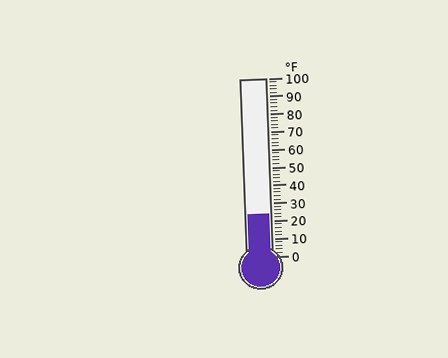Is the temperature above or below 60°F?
The temperature is below 60°F.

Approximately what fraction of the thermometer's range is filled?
The thermometer is filled to approximately 25% of its range.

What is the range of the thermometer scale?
The thermometer scale ranges from 0°F to 100°F.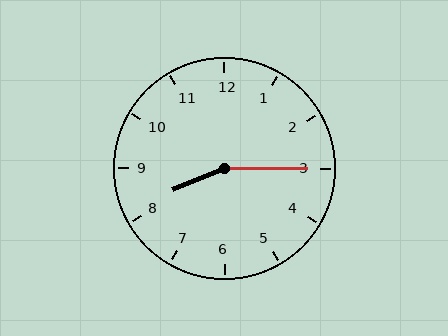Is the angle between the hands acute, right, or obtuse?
It is obtuse.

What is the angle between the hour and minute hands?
Approximately 158 degrees.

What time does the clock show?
8:15.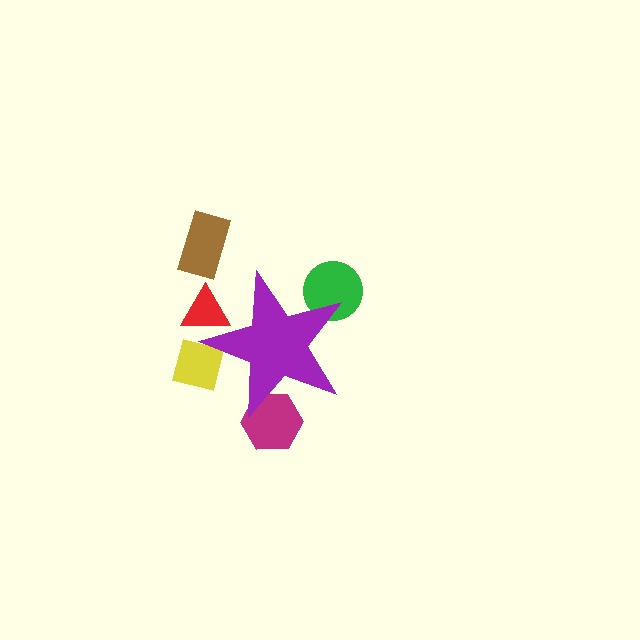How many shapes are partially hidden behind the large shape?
4 shapes are partially hidden.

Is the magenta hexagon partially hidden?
Yes, the magenta hexagon is partially hidden behind the purple star.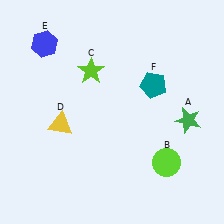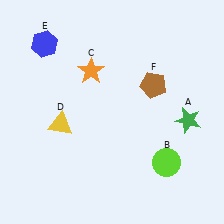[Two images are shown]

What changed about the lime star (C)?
In Image 1, C is lime. In Image 2, it changed to orange.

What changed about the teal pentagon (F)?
In Image 1, F is teal. In Image 2, it changed to brown.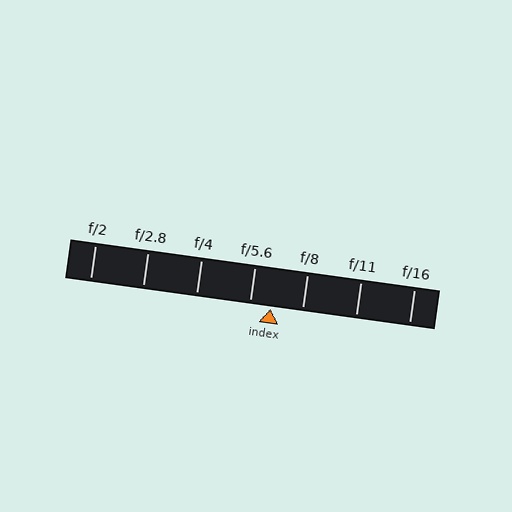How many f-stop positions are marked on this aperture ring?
There are 7 f-stop positions marked.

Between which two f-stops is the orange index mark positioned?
The index mark is between f/5.6 and f/8.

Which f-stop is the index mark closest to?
The index mark is closest to f/5.6.